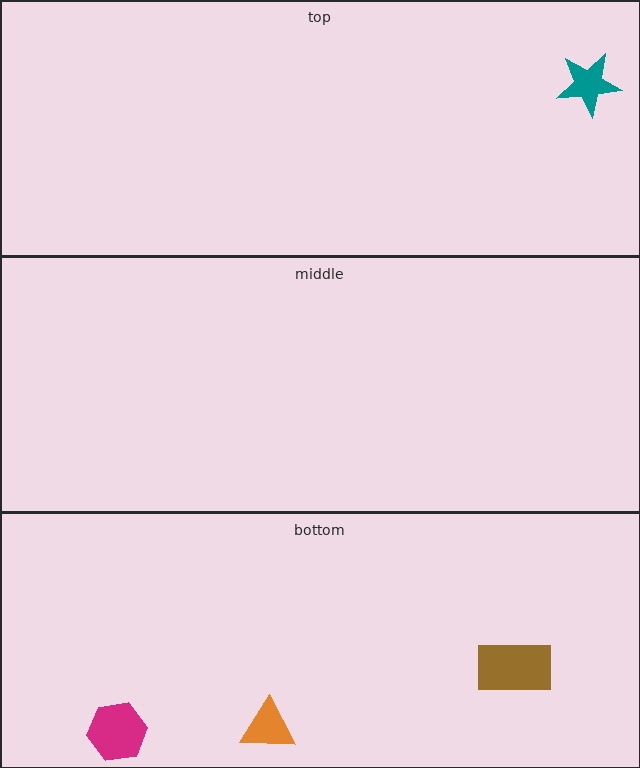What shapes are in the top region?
The teal star.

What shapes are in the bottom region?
The orange triangle, the magenta hexagon, the brown rectangle.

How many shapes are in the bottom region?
3.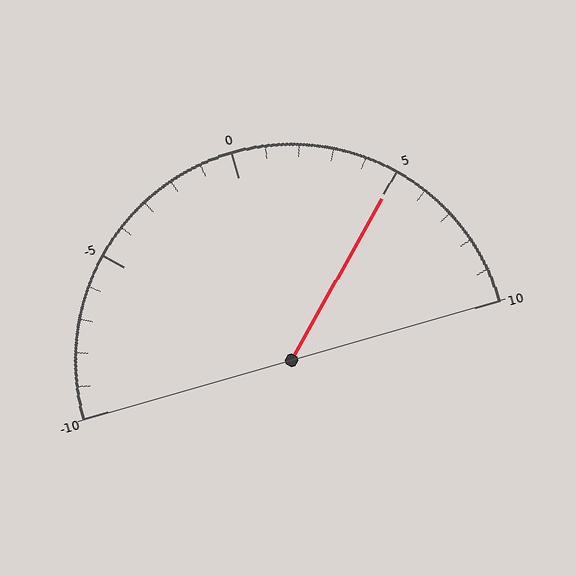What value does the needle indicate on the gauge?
The needle indicates approximately 5.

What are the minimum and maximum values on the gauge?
The gauge ranges from -10 to 10.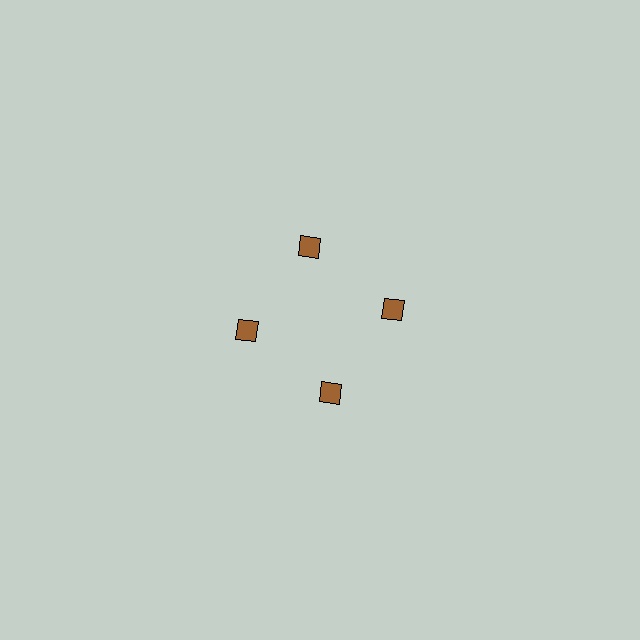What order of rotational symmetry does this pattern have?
This pattern has 4-fold rotational symmetry.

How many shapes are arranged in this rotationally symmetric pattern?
There are 4 shapes, arranged in 4 groups of 1.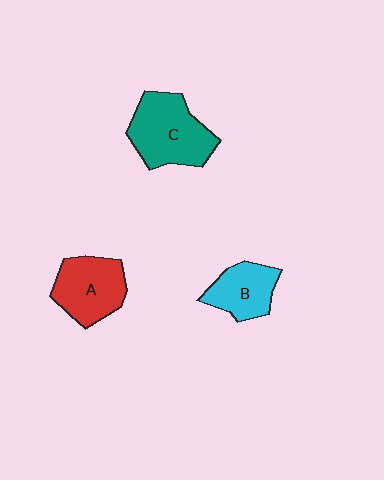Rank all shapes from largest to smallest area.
From largest to smallest: C (teal), A (red), B (cyan).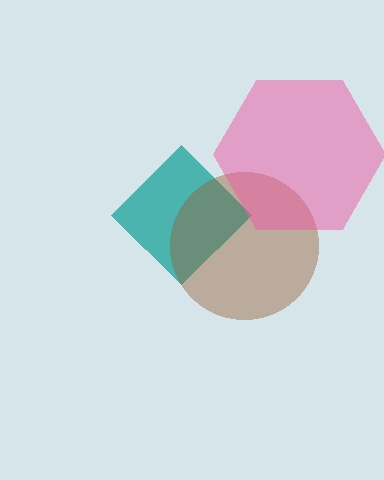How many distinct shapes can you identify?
There are 3 distinct shapes: a teal diamond, a brown circle, a pink hexagon.